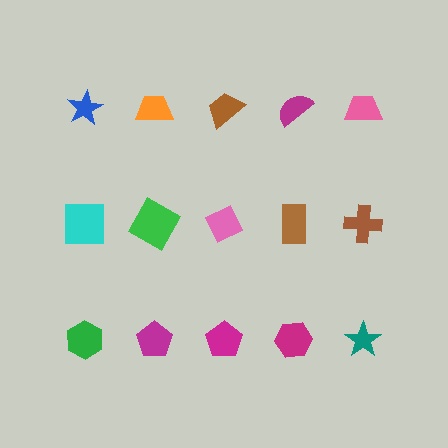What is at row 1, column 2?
An orange trapezoid.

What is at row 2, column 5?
A brown cross.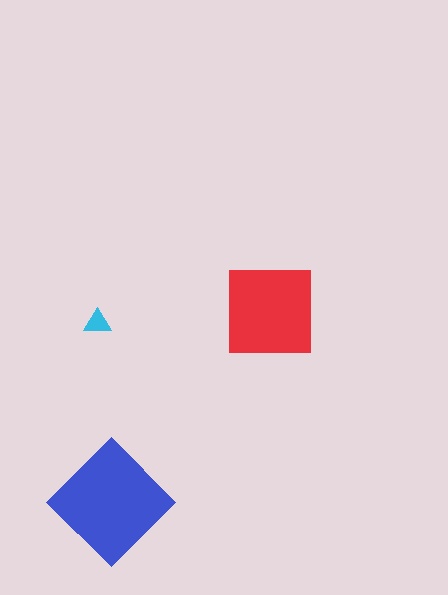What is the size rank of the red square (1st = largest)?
2nd.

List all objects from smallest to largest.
The cyan triangle, the red square, the blue diamond.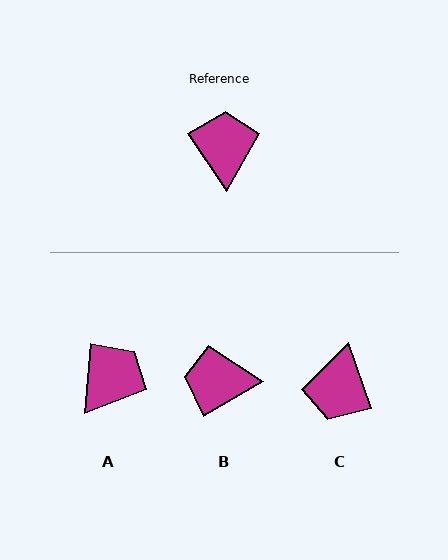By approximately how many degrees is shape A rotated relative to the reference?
Approximately 40 degrees clockwise.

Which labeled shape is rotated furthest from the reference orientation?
C, about 165 degrees away.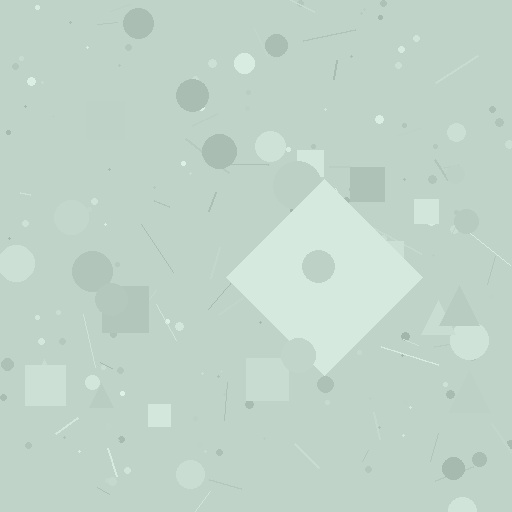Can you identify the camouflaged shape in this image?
The camouflaged shape is a diamond.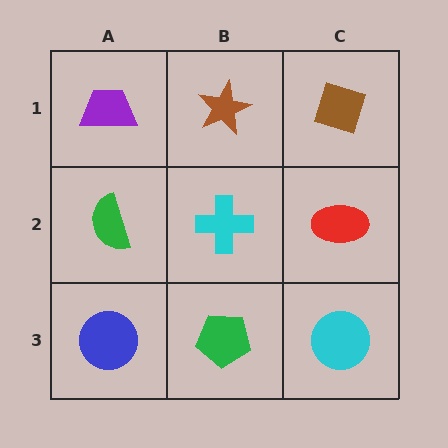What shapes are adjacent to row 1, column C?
A red ellipse (row 2, column C), a brown star (row 1, column B).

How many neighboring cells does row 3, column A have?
2.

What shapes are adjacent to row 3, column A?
A green semicircle (row 2, column A), a green pentagon (row 3, column B).